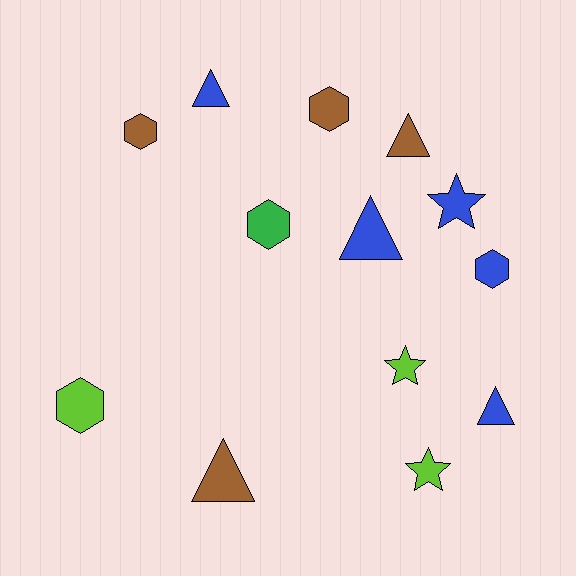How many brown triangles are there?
There are 2 brown triangles.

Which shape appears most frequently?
Hexagon, with 5 objects.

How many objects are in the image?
There are 13 objects.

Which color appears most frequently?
Blue, with 5 objects.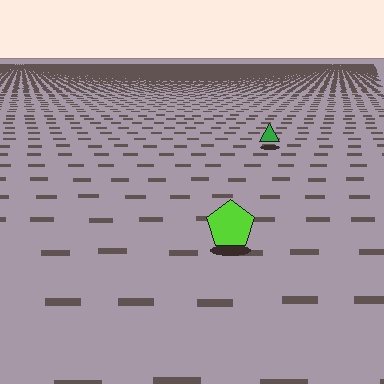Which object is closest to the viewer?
The lime pentagon is closest. The texture marks near it are larger and more spread out.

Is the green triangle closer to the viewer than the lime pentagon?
No. The lime pentagon is closer — you can tell from the texture gradient: the ground texture is coarser near it.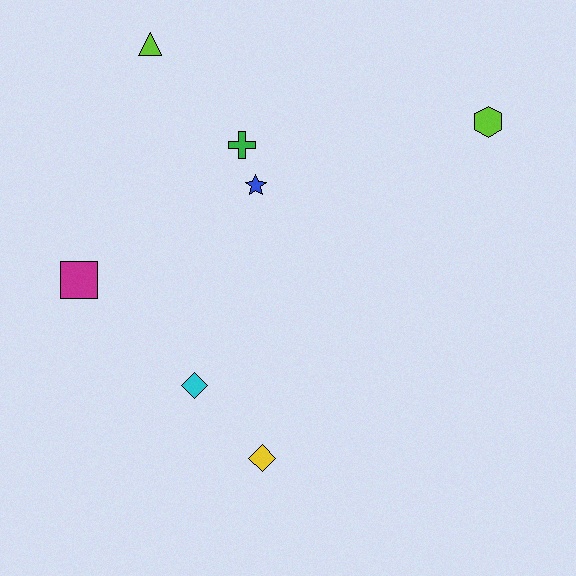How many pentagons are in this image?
There are no pentagons.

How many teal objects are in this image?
There are no teal objects.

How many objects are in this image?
There are 7 objects.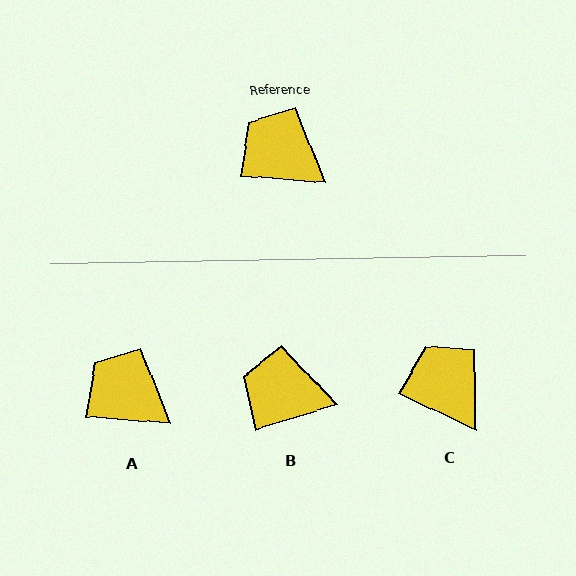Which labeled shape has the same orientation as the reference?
A.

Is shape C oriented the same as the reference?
No, it is off by about 21 degrees.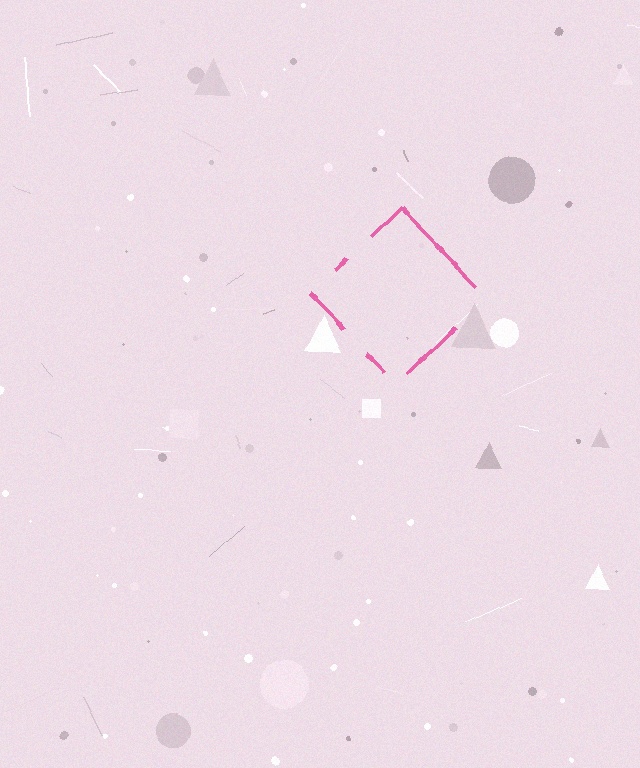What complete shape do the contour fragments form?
The contour fragments form a diamond.